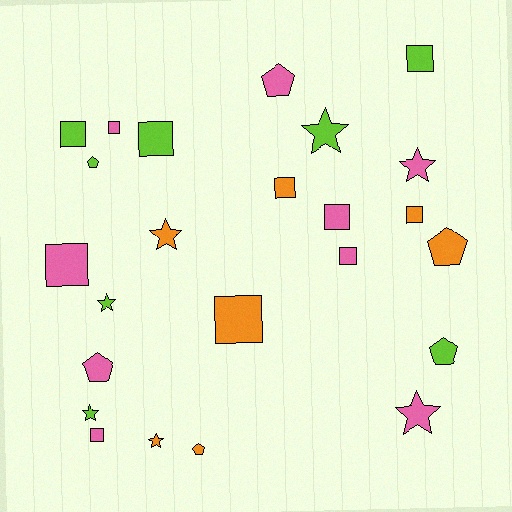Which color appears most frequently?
Pink, with 9 objects.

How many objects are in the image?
There are 24 objects.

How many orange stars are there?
There are 2 orange stars.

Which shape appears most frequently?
Square, with 11 objects.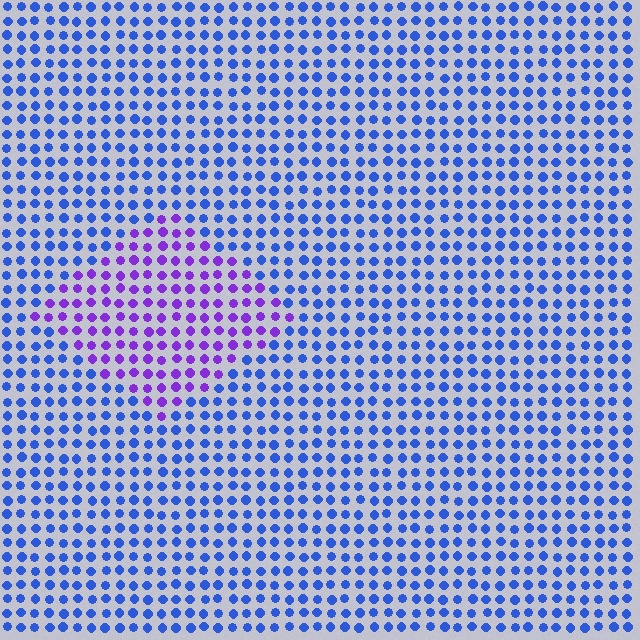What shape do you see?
I see a diamond.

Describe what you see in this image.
The image is filled with small blue elements in a uniform arrangement. A diamond-shaped region is visible where the elements are tinted to a slightly different hue, forming a subtle color boundary.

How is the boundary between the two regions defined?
The boundary is defined purely by a slight shift in hue (about 47 degrees). Spacing, size, and orientation are identical on both sides.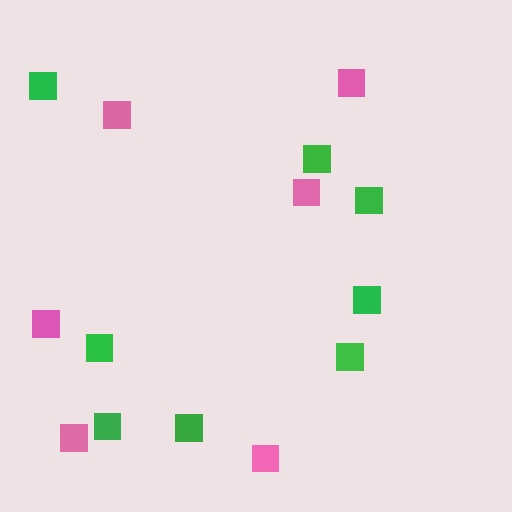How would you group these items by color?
There are 2 groups: one group of pink squares (6) and one group of green squares (8).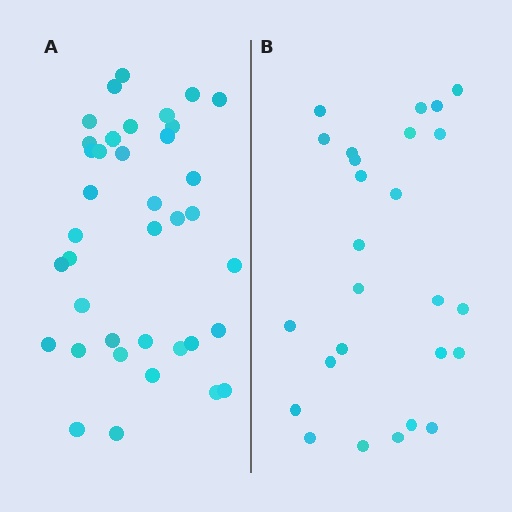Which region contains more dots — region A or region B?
Region A (the left region) has more dots.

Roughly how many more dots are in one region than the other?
Region A has roughly 12 or so more dots than region B.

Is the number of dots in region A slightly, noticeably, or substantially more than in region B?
Region A has substantially more. The ratio is roughly 1.5 to 1.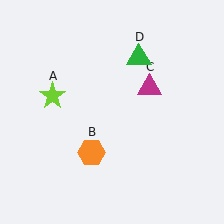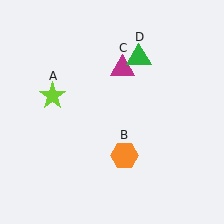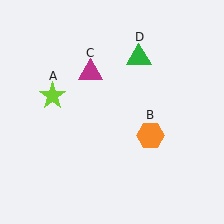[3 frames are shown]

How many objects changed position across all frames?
2 objects changed position: orange hexagon (object B), magenta triangle (object C).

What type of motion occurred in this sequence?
The orange hexagon (object B), magenta triangle (object C) rotated counterclockwise around the center of the scene.